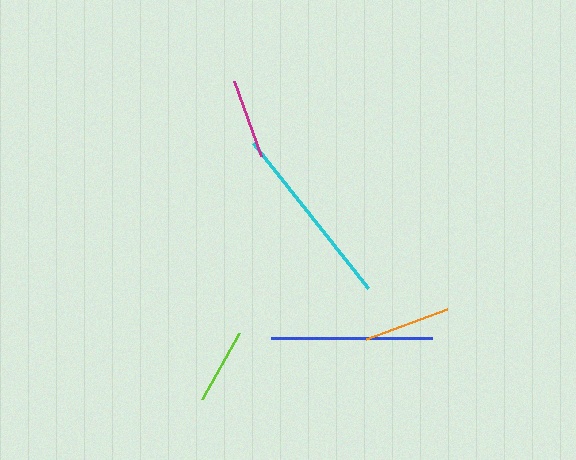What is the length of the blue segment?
The blue segment is approximately 161 pixels long.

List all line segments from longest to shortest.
From longest to shortest: cyan, blue, orange, magenta, lime.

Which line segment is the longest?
The cyan line is the longest at approximately 185 pixels.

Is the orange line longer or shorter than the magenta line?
The orange line is longer than the magenta line.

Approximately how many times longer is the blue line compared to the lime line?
The blue line is approximately 2.1 times the length of the lime line.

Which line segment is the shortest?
The lime line is the shortest at approximately 76 pixels.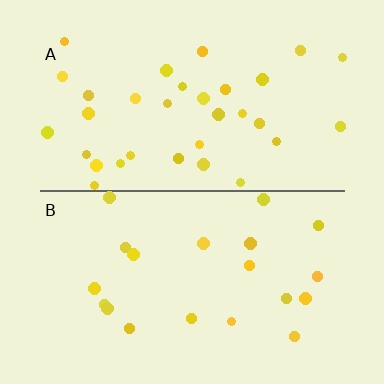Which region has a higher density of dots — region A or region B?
A (the top).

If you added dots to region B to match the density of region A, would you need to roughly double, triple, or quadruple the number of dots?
Approximately double.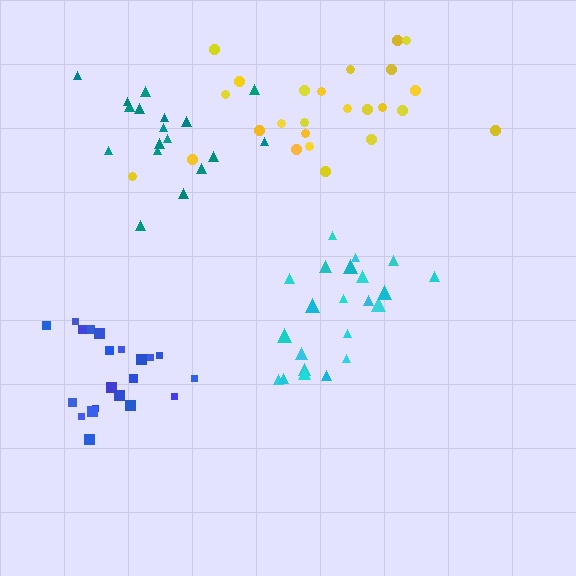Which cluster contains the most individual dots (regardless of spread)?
Yellow (26).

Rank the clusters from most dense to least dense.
blue, teal, cyan, yellow.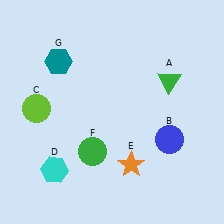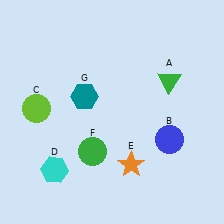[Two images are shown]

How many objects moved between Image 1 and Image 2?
1 object moved between the two images.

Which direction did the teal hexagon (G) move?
The teal hexagon (G) moved down.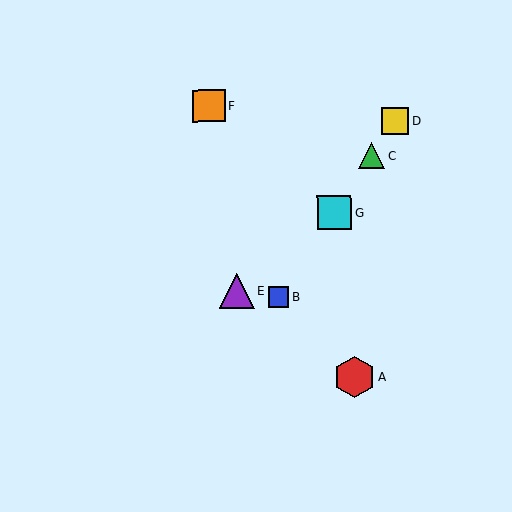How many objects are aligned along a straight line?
4 objects (B, C, D, G) are aligned along a straight line.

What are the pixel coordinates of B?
Object B is at (279, 297).